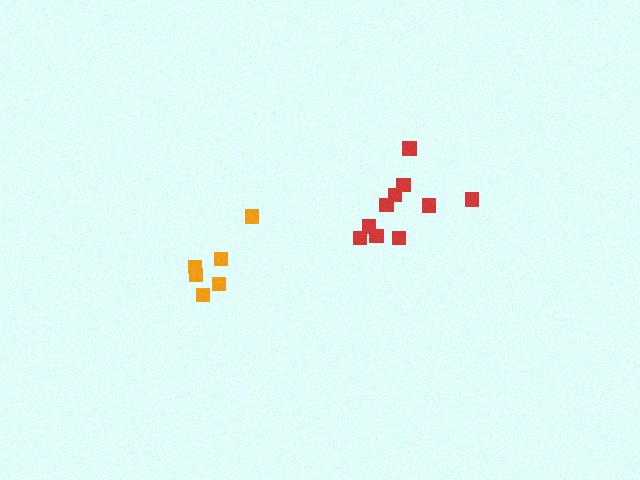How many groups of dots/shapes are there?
There are 2 groups.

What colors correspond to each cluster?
The clusters are colored: red, orange.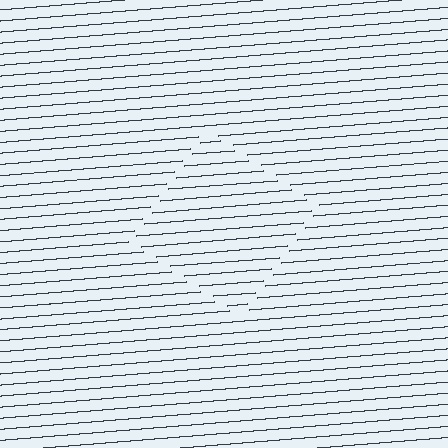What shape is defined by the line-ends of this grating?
An illusory square. The interior of the shape contains the same grating, shifted by half a period — the contour is defined by the phase discontinuity where line-ends from the inner and outer gratings abut.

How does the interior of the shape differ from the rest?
The interior of the shape contains the same grating, shifted by half a period — the contour is defined by the phase discontinuity where line-ends from the inner and outer gratings abut.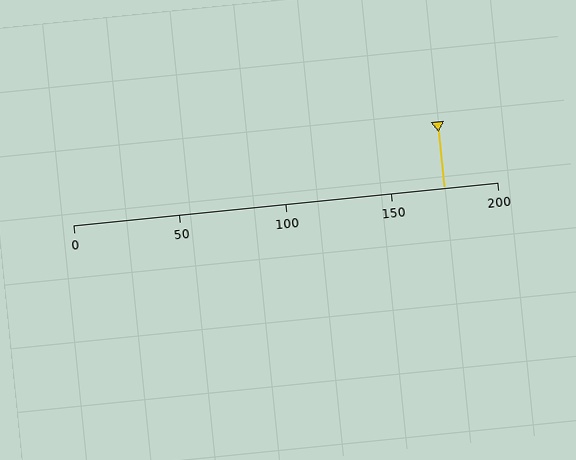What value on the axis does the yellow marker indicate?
The marker indicates approximately 175.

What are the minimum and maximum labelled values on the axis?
The axis runs from 0 to 200.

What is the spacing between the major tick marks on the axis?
The major ticks are spaced 50 apart.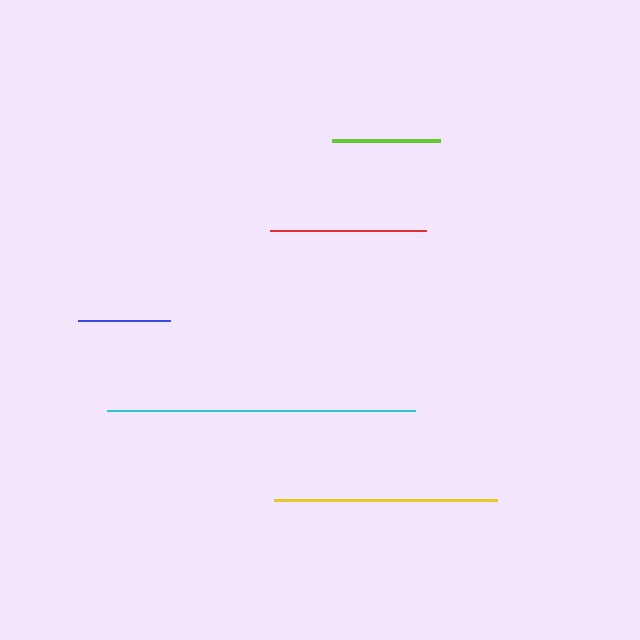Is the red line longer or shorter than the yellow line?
The yellow line is longer than the red line.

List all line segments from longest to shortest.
From longest to shortest: cyan, yellow, red, lime, blue.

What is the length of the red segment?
The red segment is approximately 156 pixels long.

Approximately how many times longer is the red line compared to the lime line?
The red line is approximately 1.4 times the length of the lime line.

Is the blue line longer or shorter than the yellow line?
The yellow line is longer than the blue line.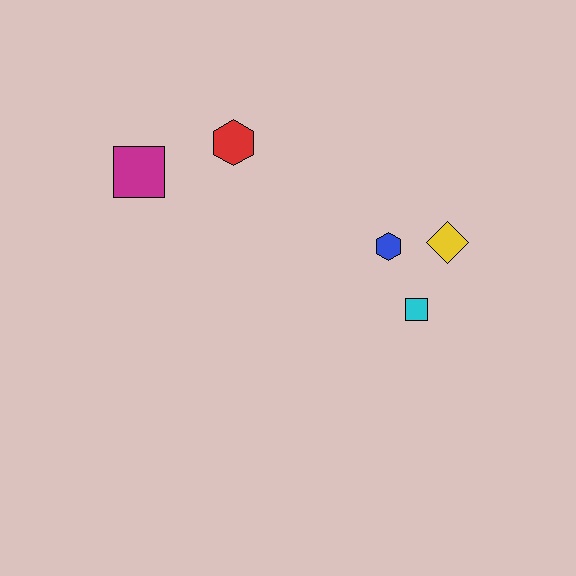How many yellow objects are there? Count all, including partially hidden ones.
There is 1 yellow object.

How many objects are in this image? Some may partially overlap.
There are 5 objects.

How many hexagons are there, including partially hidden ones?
There are 2 hexagons.